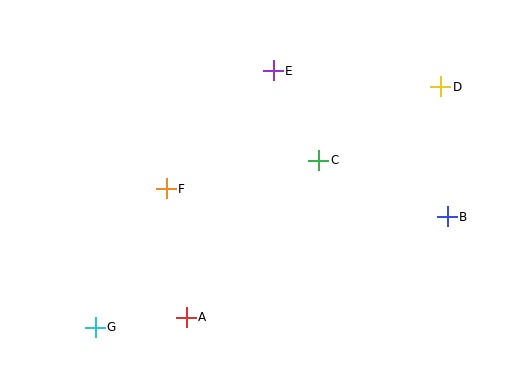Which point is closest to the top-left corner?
Point F is closest to the top-left corner.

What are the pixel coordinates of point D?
Point D is at (441, 87).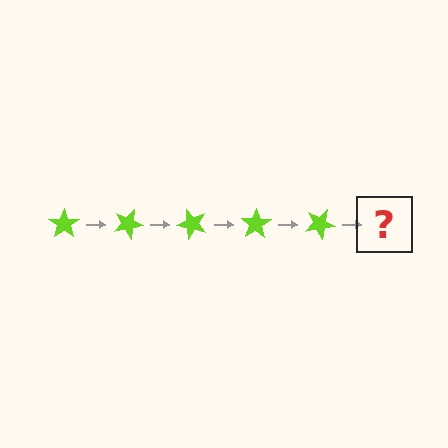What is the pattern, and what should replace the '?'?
The pattern is that the star rotates 25 degrees each step. The '?' should be a lime star rotated 125 degrees.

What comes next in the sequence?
The next element should be a lime star rotated 125 degrees.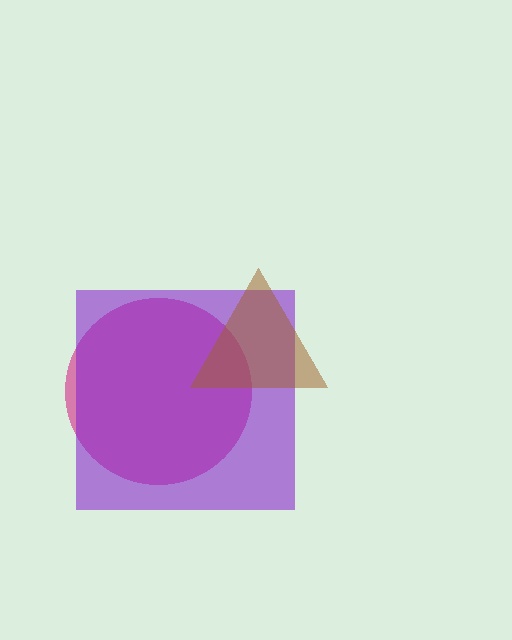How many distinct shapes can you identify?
There are 3 distinct shapes: a magenta circle, a purple square, a brown triangle.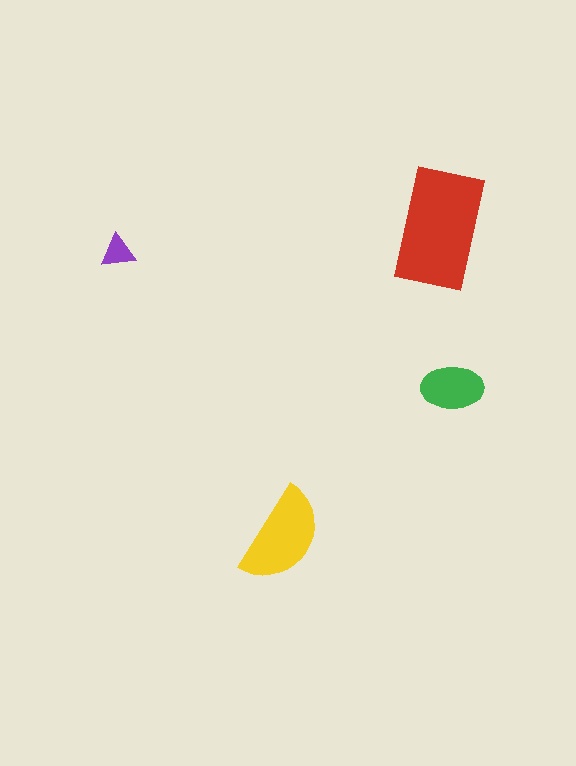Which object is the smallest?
The purple triangle.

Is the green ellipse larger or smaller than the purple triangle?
Larger.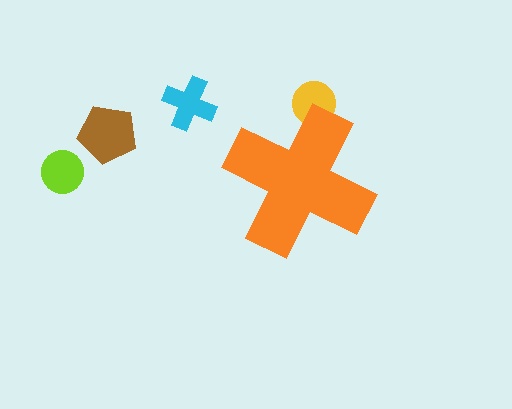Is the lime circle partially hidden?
No, the lime circle is fully visible.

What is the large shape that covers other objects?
An orange cross.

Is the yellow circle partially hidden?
Yes, the yellow circle is partially hidden behind the orange cross.